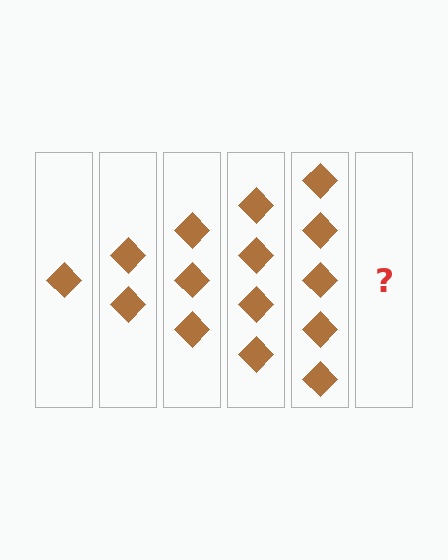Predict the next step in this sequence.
The next step is 6 diamonds.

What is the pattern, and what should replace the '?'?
The pattern is that each step adds one more diamond. The '?' should be 6 diamonds.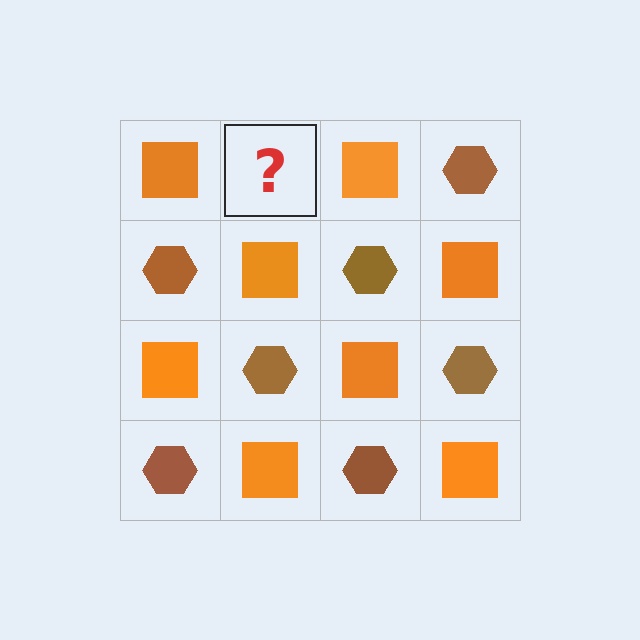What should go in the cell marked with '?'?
The missing cell should contain a brown hexagon.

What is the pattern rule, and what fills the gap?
The rule is that it alternates orange square and brown hexagon in a checkerboard pattern. The gap should be filled with a brown hexagon.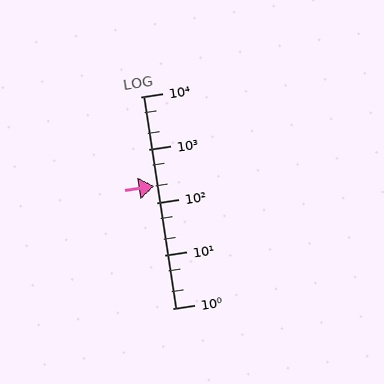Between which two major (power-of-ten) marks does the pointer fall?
The pointer is between 100 and 1000.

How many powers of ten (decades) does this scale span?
The scale spans 4 decades, from 1 to 10000.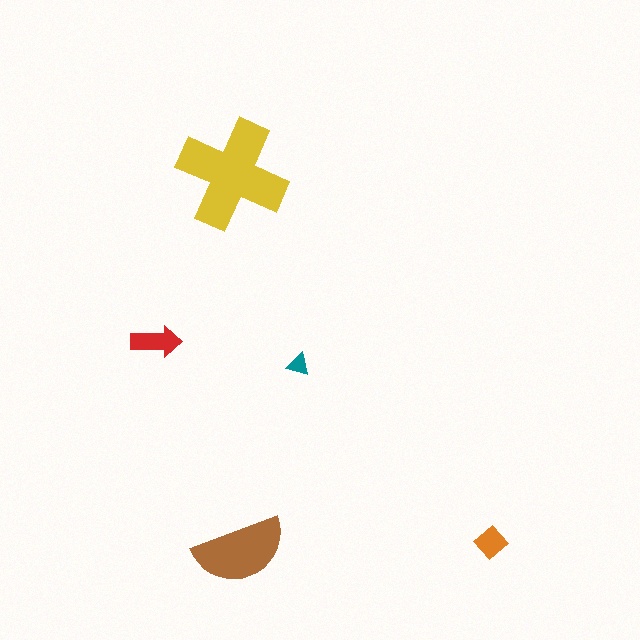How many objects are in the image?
There are 5 objects in the image.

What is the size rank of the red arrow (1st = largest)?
3rd.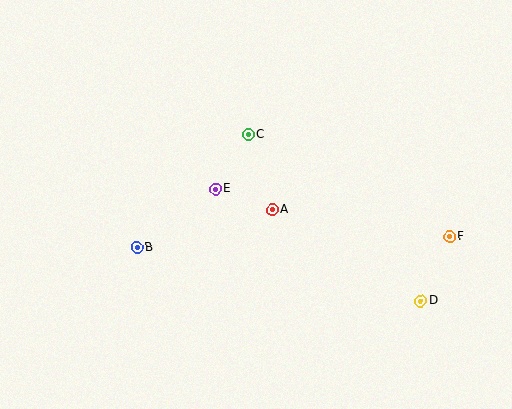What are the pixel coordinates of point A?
Point A is at (272, 210).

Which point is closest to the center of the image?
Point A at (272, 210) is closest to the center.